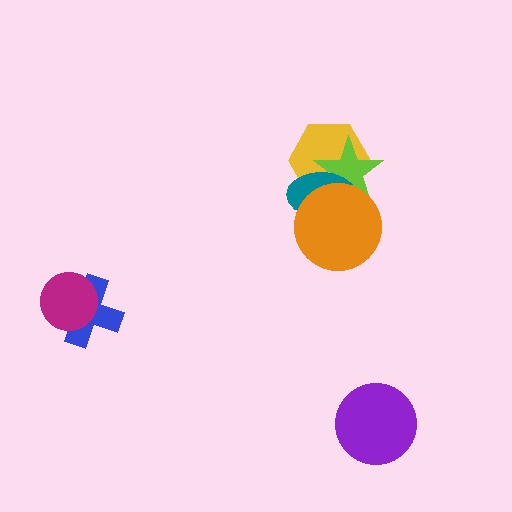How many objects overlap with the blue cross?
1 object overlaps with the blue cross.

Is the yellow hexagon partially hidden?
Yes, it is partially covered by another shape.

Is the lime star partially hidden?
Yes, it is partially covered by another shape.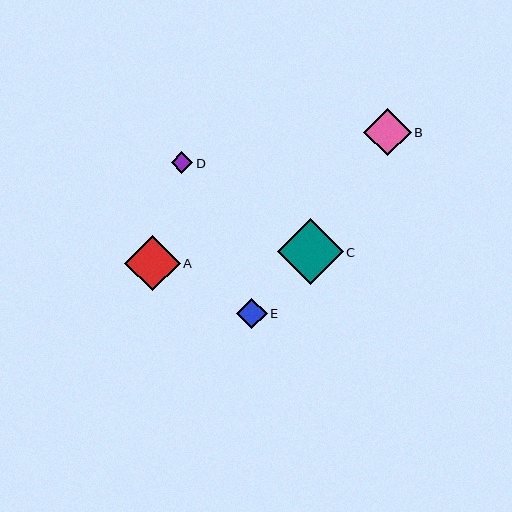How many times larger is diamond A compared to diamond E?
Diamond A is approximately 1.8 times the size of diamond E.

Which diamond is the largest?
Diamond C is the largest with a size of approximately 65 pixels.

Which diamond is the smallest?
Diamond D is the smallest with a size of approximately 21 pixels.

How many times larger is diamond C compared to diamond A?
Diamond C is approximately 1.2 times the size of diamond A.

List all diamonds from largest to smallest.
From largest to smallest: C, A, B, E, D.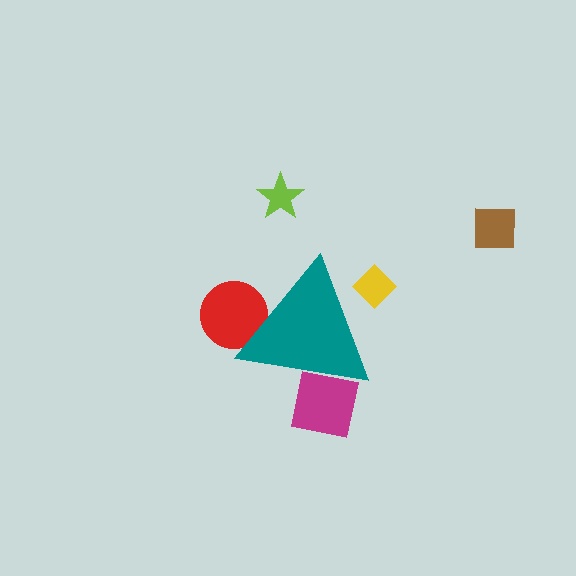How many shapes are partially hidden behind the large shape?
3 shapes are partially hidden.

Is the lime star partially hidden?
No, the lime star is fully visible.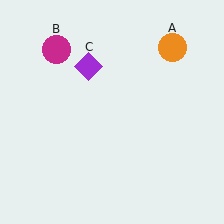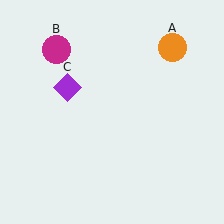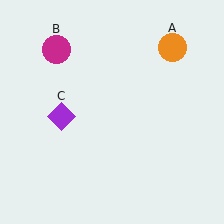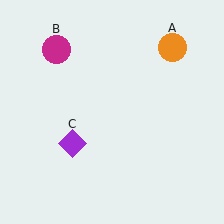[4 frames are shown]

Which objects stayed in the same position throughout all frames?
Orange circle (object A) and magenta circle (object B) remained stationary.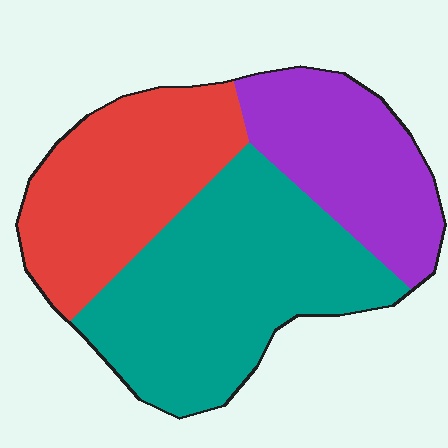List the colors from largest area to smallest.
From largest to smallest: teal, red, purple.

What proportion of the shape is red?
Red takes up about one third (1/3) of the shape.